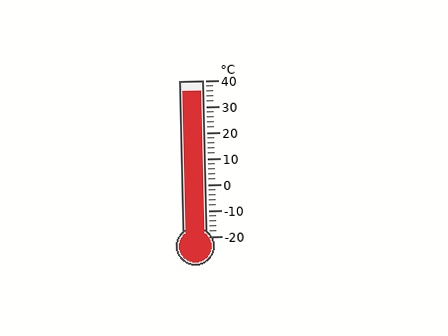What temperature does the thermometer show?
The thermometer shows approximately 36°C.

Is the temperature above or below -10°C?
The temperature is above -10°C.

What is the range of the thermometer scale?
The thermometer scale ranges from -20°C to 40°C.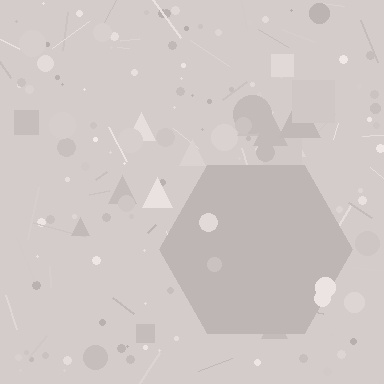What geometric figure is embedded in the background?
A hexagon is embedded in the background.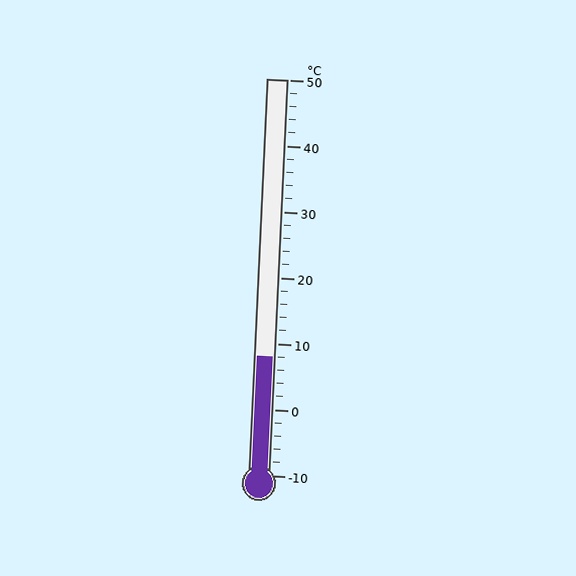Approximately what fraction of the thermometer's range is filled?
The thermometer is filled to approximately 30% of its range.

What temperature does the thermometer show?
The thermometer shows approximately 8°C.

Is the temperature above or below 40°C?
The temperature is below 40°C.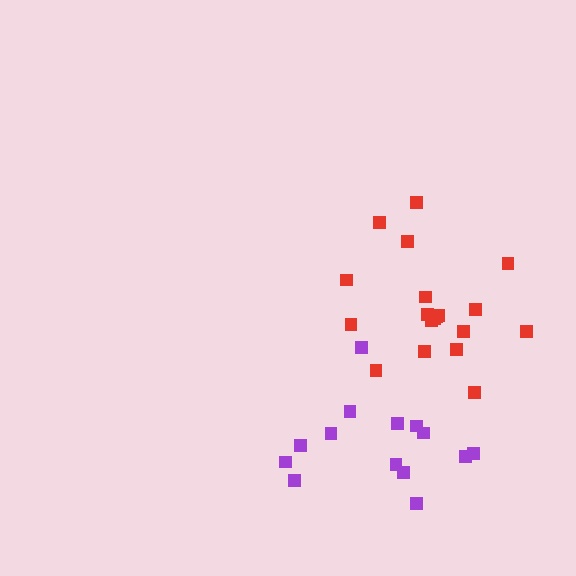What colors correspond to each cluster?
The clusters are colored: purple, red.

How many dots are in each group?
Group 1: 14 dots, Group 2: 19 dots (33 total).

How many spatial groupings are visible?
There are 2 spatial groupings.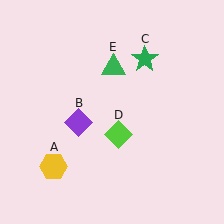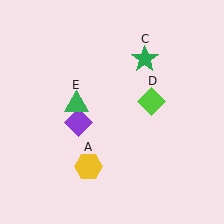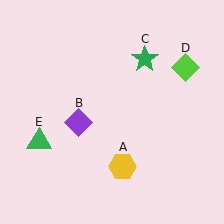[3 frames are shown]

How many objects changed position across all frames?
3 objects changed position: yellow hexagon (object A), lime diamond (object D), green triangle (object E).